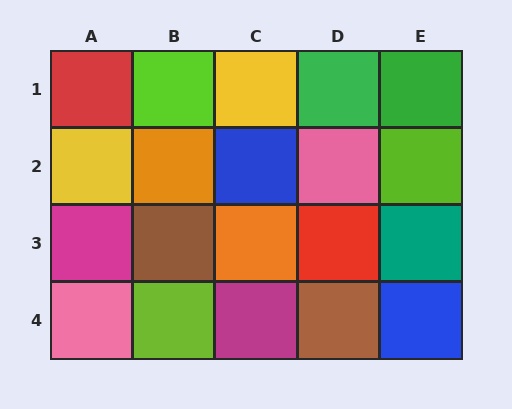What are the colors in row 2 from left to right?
Yellow, orange, blue, pink, lime.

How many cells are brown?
2 cells are brown.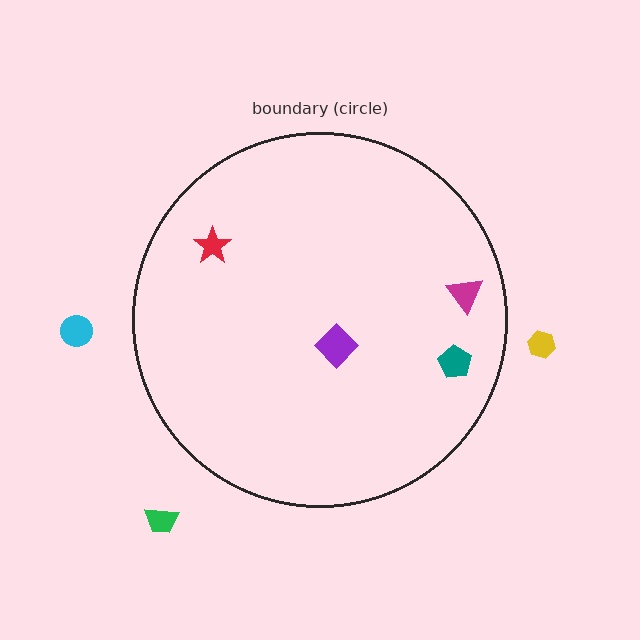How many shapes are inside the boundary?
4 inside, 3 outside.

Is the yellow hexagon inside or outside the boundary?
Outside.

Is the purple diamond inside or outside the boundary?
Inside.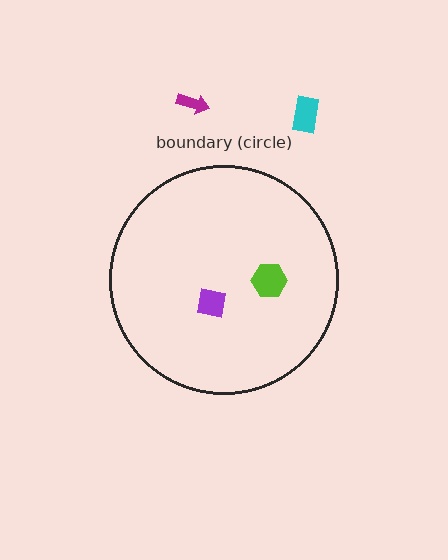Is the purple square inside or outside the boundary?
Inside.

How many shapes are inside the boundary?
2 inside, 2 outside.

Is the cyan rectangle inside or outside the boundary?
Outside.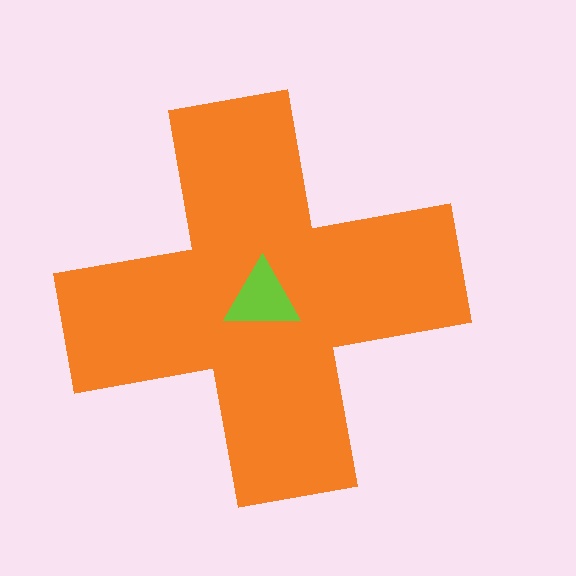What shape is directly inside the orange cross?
The lime triangle.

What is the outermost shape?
The orange cross.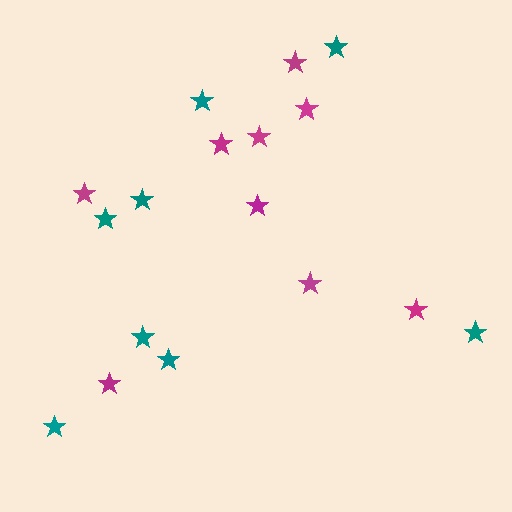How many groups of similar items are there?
There are 2 groups: one group of teal stars (8) and one group of magenta stars (9).